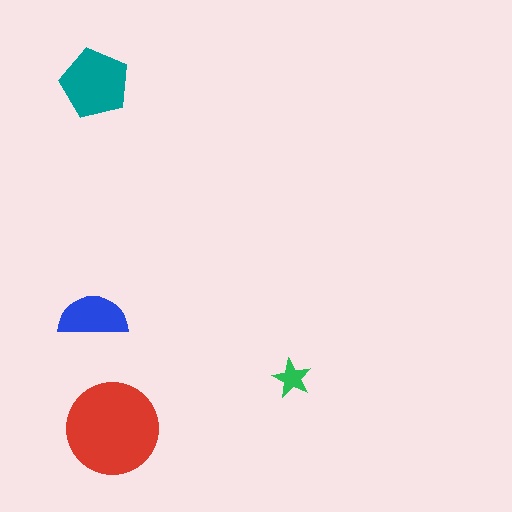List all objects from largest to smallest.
The red circle, the teal pentagon, the blue semicircle, the green star.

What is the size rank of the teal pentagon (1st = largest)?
2nd.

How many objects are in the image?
There are 4 objects in the image.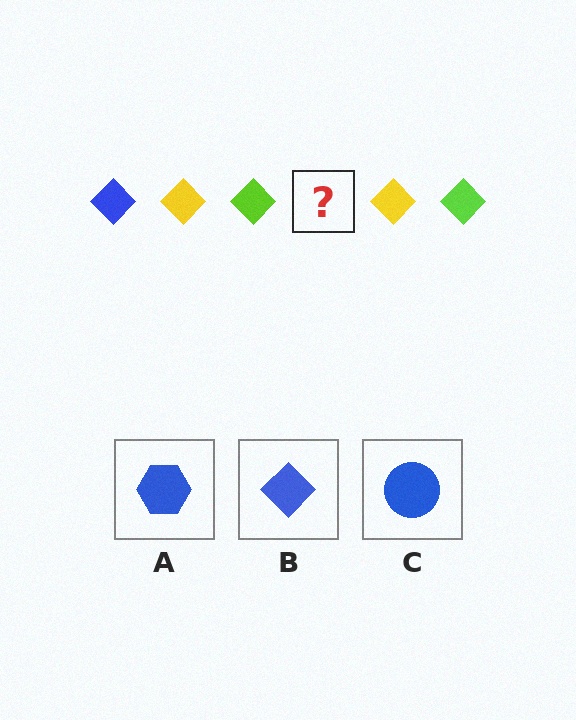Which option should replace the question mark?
Option B.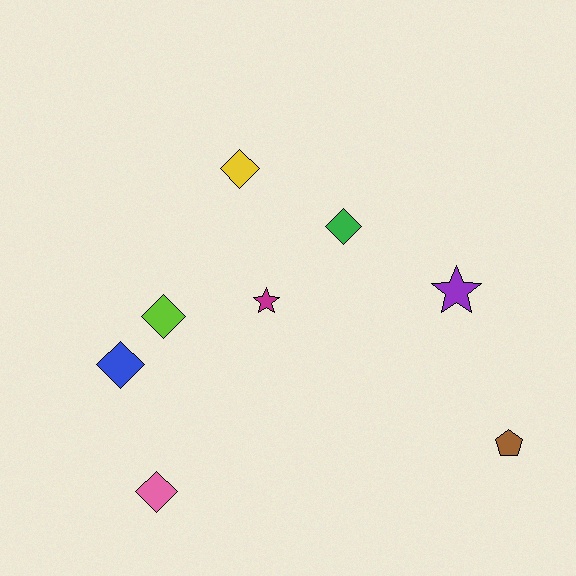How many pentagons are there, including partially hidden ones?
There is 1 pentagon.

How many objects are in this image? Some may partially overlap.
There are 8 objects.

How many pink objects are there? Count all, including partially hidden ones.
There is 1 pink object.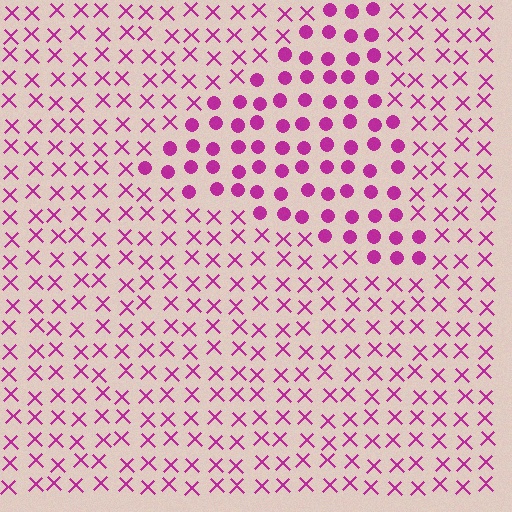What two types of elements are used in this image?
The image uses circles inside the triangle region and X marks outside it.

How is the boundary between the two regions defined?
The boundary is defined by a change in element shape: circles inside vs. X marks outside. All elements share the same color and spacing.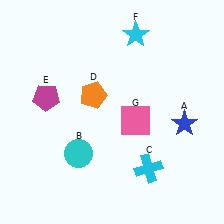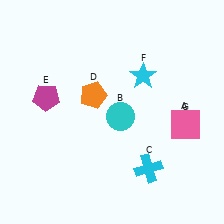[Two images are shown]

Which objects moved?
The objects that moved are: the cyan circle (B), the cyan star (F), the pink square (G).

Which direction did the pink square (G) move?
The pink square (G) moved right.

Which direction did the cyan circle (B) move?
The cyan circle (B) moved right.